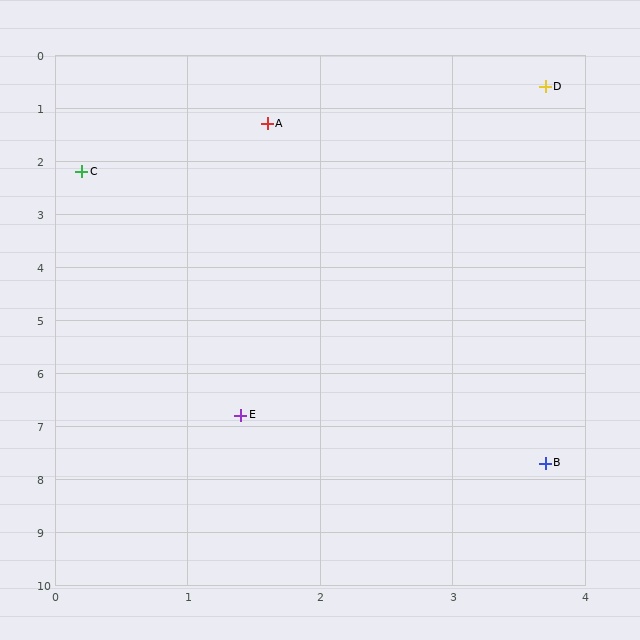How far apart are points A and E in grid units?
Points A and E are about 5.5 grid units apart.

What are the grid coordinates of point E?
Point E is at approximately (1.4, 6.8).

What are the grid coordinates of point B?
Point B is at approximately (3.7, 7.7).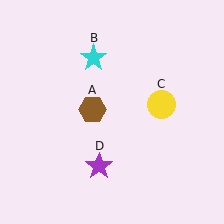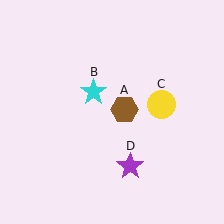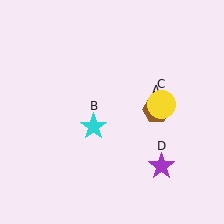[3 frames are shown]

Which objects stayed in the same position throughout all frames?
Yellow circle (object C) remained stationary.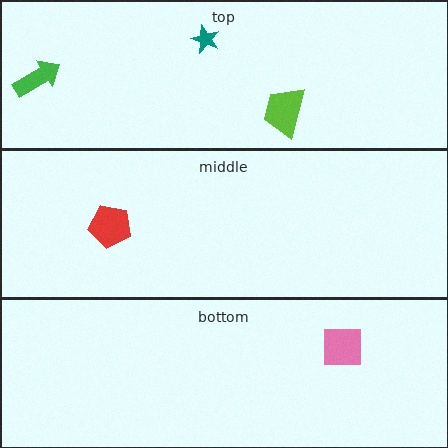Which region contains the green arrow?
The top region.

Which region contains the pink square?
The bottom region.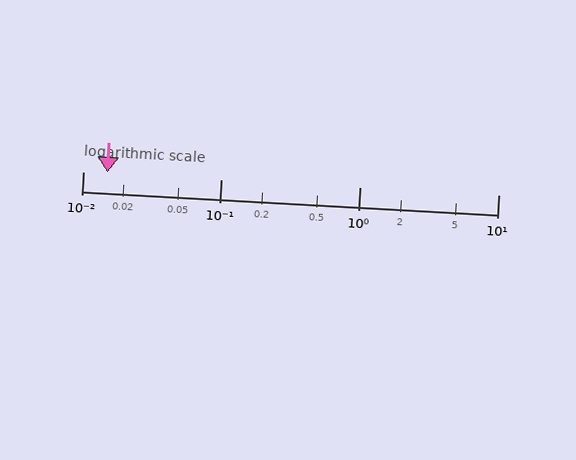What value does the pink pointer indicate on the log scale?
The pointer indicates approximately 0.015.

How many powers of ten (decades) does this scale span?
The scale spans 3 decades, from 0.01 to 10.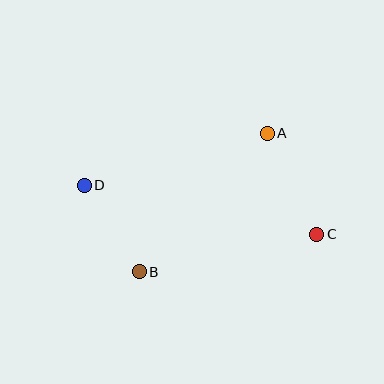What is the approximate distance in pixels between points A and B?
The distance between A and B is approximately 189 pixels.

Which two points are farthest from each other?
Points C and D are farthest from each other.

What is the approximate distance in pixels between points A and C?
The distance between A and C is approximately 112 pixels.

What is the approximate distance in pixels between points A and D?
The distance between A and D is approximately 190 pixels.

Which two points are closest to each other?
Points B and D are closest to each other.